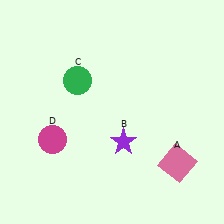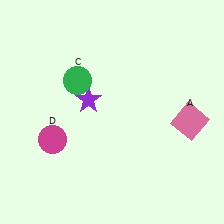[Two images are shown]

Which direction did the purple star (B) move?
The purple star (B) moved up.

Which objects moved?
The objects that moved are: the pink square (A), the purple star (B).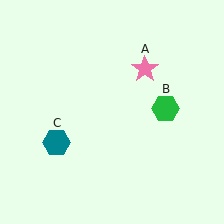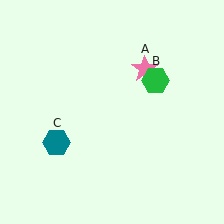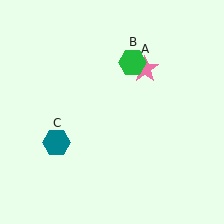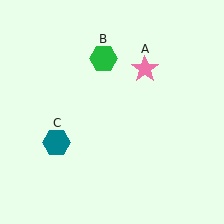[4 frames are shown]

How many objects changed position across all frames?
1 object changed position: green hexagon (object B).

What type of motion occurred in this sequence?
The green hexagon (object B) rotated counterclockwise around the center of the scene.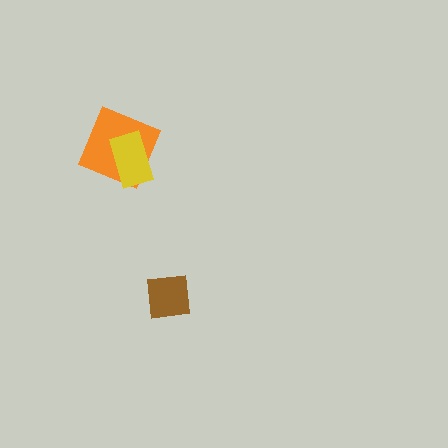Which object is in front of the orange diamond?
The yellow rectangle is in front of the orange diamond.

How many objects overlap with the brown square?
0 objects overlap with the brown square.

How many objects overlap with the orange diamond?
1 object overlaps with the orange diamond.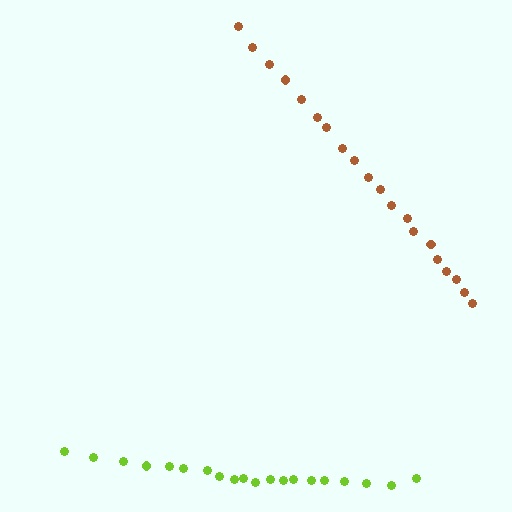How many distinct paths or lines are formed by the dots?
There are 2 distinct paths.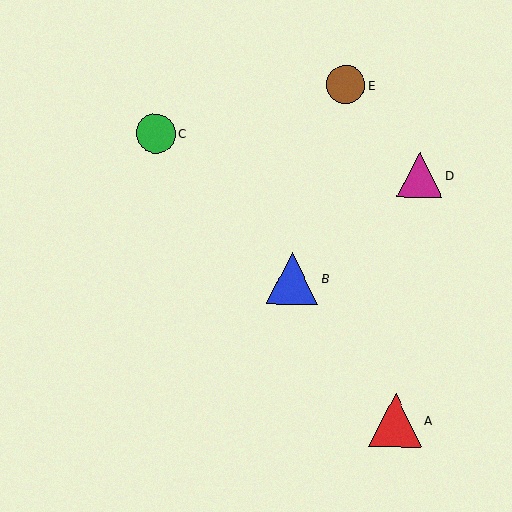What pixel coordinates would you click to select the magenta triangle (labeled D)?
Click at (420, 175) to select the magenta triangle D.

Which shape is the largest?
The red triangle (labeled A) is the largest.